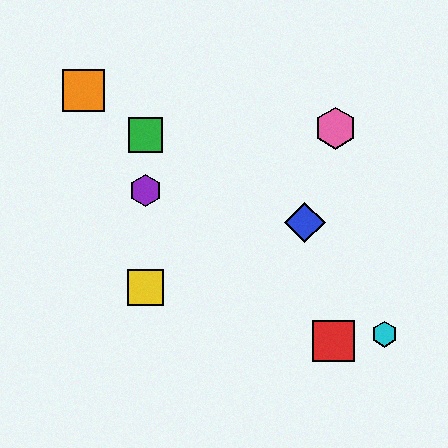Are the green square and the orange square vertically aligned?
No, the green square is at x≈145 and the orange square is at x≈84.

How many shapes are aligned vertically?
3 shapes (the green square, the yellow square, the purple hexagon) are aligned vertically.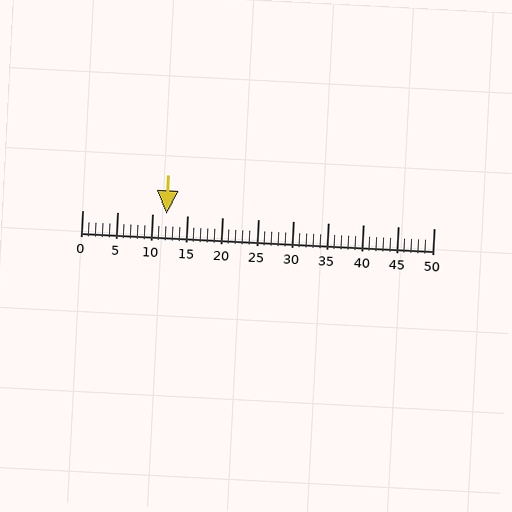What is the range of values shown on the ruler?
The ruler shows values from 0 to 50.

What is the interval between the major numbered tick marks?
The major tick marks are spaced 5 units apart.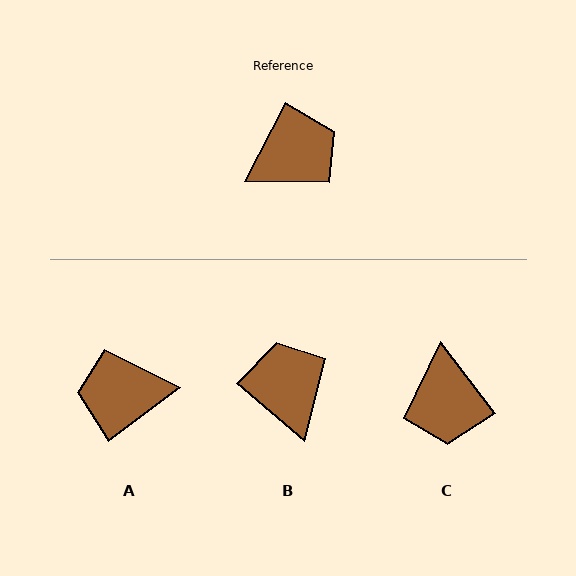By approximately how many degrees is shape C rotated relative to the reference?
Approximately 116 degrees clockwise.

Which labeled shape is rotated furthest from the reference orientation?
A, about 154 degrees away.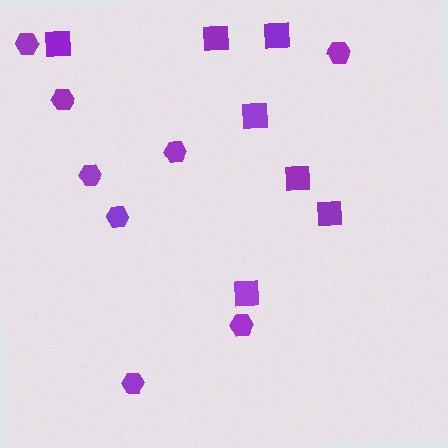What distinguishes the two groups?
There are 2 groups: one group of hexagons (8) and one group of squares (7).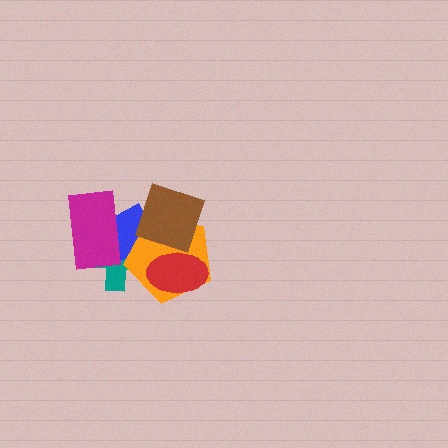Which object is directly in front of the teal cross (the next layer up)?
The blue diamond is directly in front of the teal cross.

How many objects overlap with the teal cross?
3 objects overlap with the teal cross.